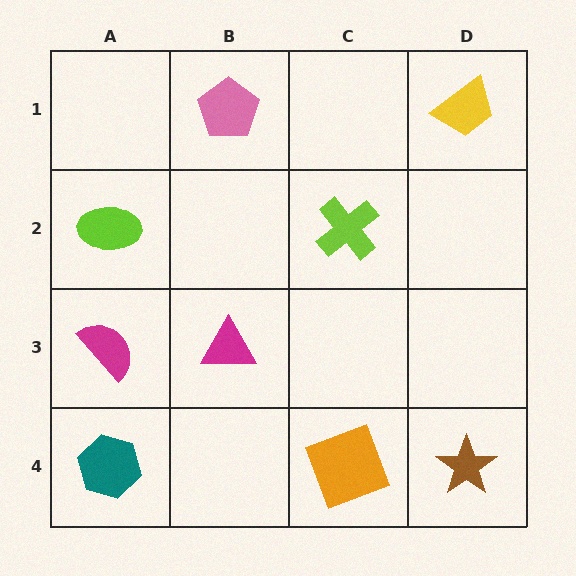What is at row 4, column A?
A teal hexagon.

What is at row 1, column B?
A pink pentagon.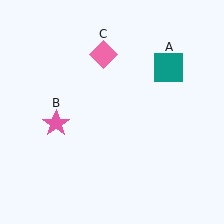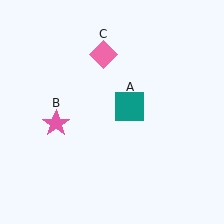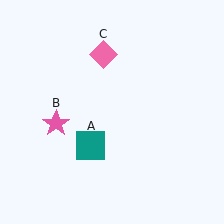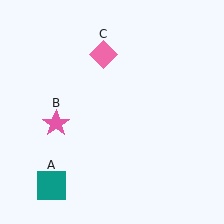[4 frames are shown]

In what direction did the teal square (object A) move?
The teal square (object A) moved down and to the left.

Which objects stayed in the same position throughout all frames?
Pink star (object B) and pink diamond (object C) remained stationary.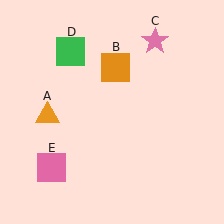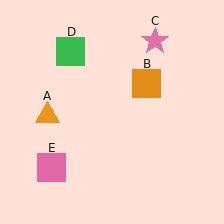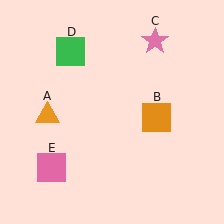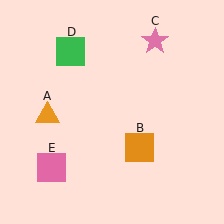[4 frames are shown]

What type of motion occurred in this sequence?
The orange square (object B) rotated clockwise around the center of the scene.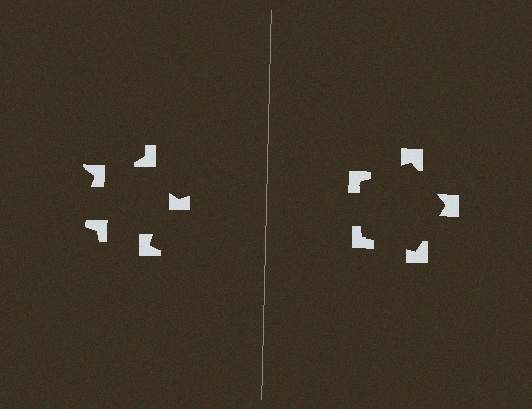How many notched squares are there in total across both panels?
10 — 5 on each side.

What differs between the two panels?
The notched squares are positioned identically on both sides; only the wedge orientations differ. On the right they align to a pentagon; on the left they are misaligned.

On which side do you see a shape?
An illusory pentagon appears on the right side. On the left side the wedge cuts are rotated, so no coherent shape forms.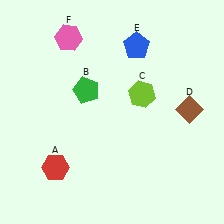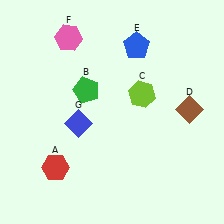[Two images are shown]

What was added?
A blue diamond (G) was added in Image 2.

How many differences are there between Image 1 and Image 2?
There is 1 difference between the two images.